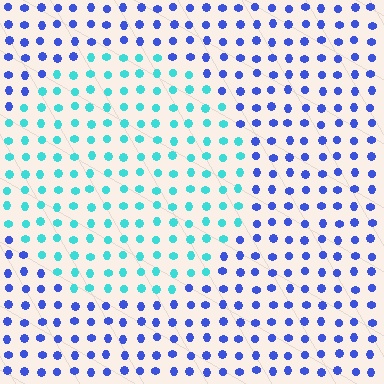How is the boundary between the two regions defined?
The boundary is defined purely by a slight shift in hue (about 54 degrees). Spacing, size, and orientation are identical on both sides.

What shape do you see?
I see a circle.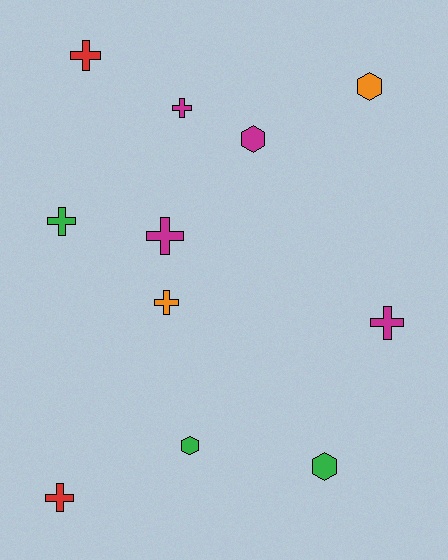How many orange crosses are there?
There is 1 orange cross.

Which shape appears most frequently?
Cross, with 7 objects.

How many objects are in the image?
There are 11 objects.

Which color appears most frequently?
Magenta, with 4 objects.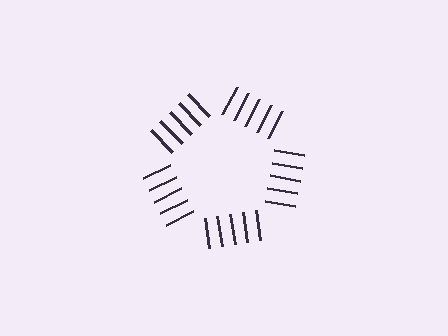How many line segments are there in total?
25 — 5 along each of the 5 edges.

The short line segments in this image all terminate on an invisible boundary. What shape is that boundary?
An illusory pentagon — the line segments terminate on its edges but no continuous stroke is drawn.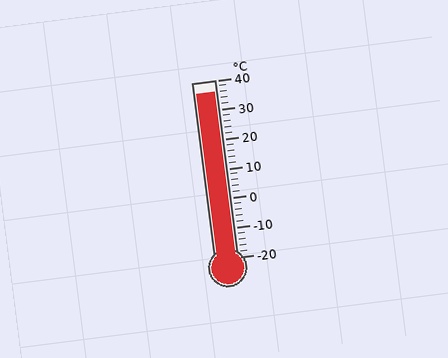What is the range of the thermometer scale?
The thermometer scale ranges from -20°C to 40°C.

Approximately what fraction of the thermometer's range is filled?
The thermometer is filled to approximately 95% of its range.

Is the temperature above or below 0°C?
The temperature is above 0°C.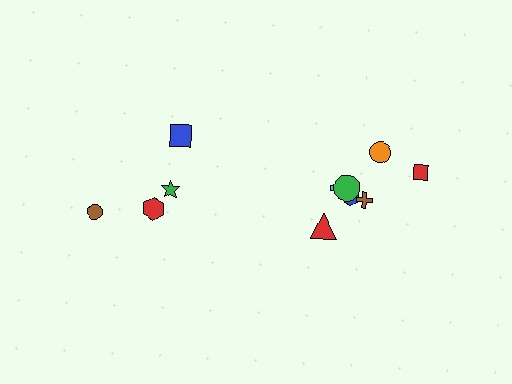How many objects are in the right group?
There are 7 objects.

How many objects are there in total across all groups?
There are 11 objects.